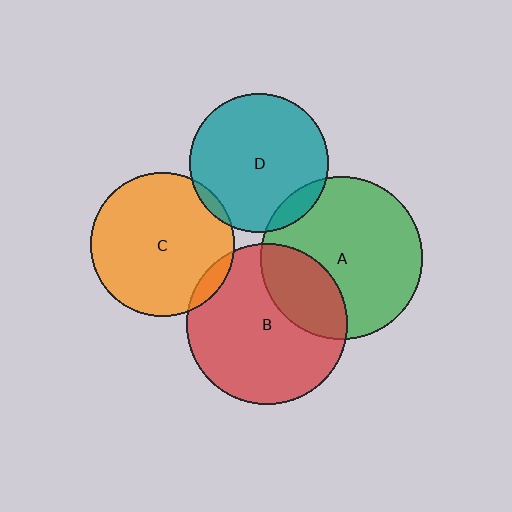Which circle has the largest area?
Circle A (green).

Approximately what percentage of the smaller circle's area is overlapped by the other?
Approximately 10%.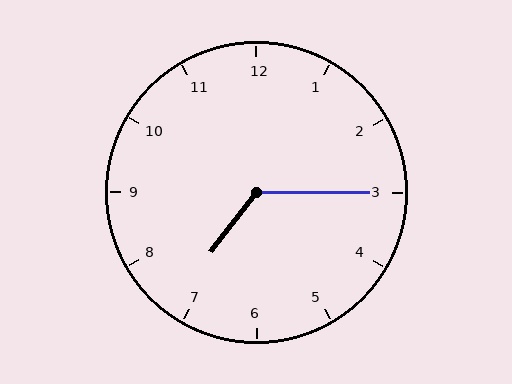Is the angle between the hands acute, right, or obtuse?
It is obtuse.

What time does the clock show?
7:15.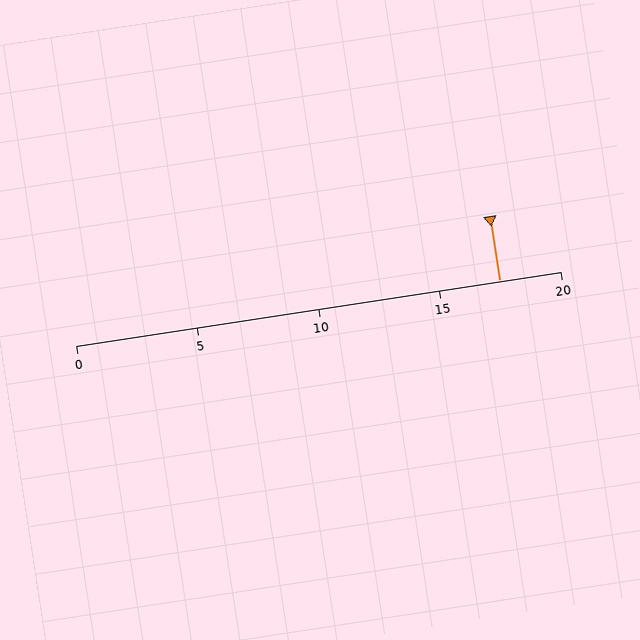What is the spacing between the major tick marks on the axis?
The major ticks are spaced 5 apart.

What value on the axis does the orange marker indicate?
The marker indicates approximately 17.5.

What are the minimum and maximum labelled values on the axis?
The axis runs from 0 to 20.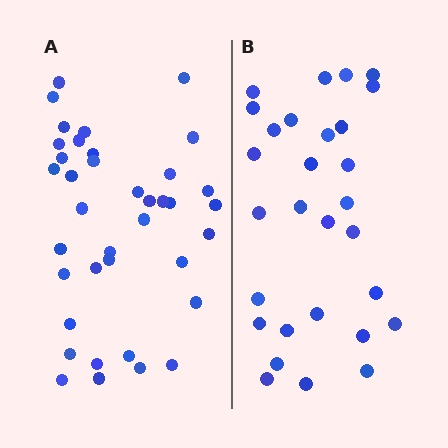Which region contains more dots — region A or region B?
Region A (the left region) has more dots.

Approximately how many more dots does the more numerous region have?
Region A has roughly 8 or so more dots than region B.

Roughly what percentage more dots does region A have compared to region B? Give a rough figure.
About 30% more.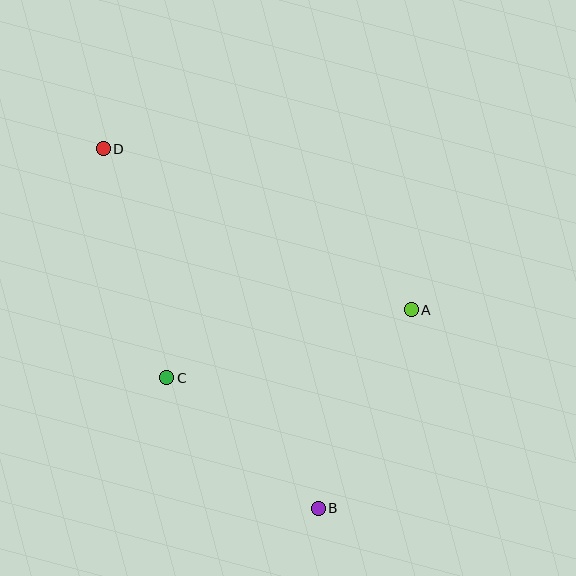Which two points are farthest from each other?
Points B and D are farthest from each other.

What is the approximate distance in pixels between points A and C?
The distance between A and C is approximately 253 pixels.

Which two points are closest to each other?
Points B and C are closest to each other.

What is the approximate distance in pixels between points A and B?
The distance between A and B is approximately 219 pixels.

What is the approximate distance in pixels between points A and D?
The distance between A and D is approximately 348 pixels.